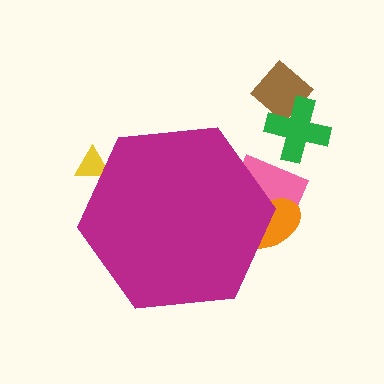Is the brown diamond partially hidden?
No, the brown diamond is fully visible.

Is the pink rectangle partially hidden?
Yes, the pink rectangle is partially hidden behind the magenta hexagon.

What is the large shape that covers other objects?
A magenta hexagon.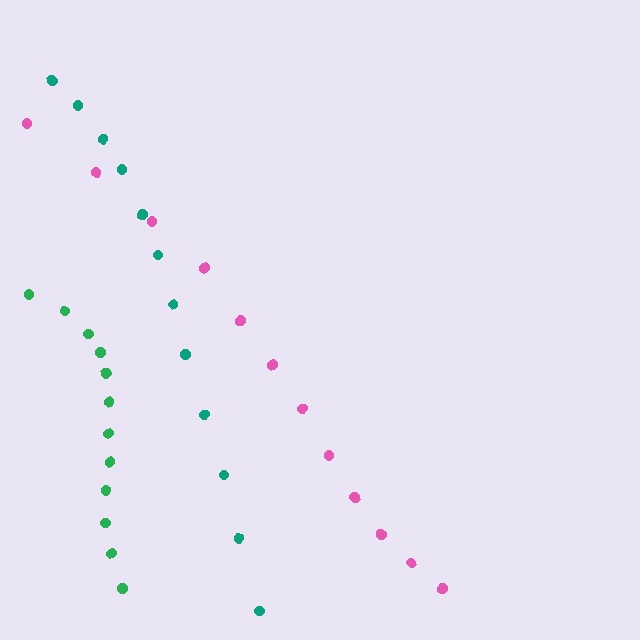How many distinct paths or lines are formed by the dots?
There are 3 distinct paths.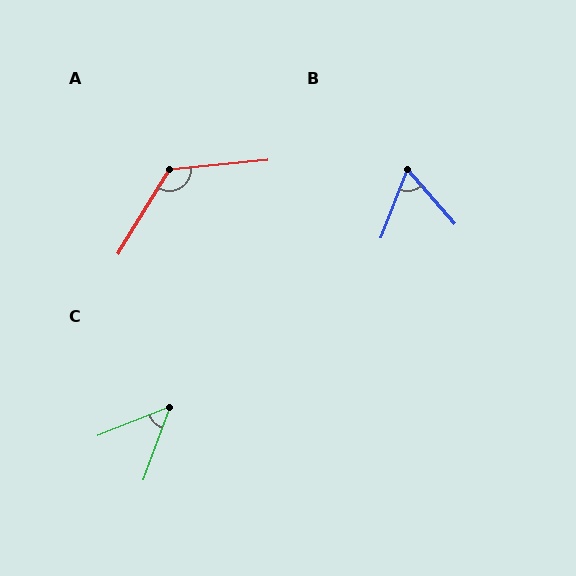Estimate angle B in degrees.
Approximately 62 degrees.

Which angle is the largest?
A, at approximately 127 degrees.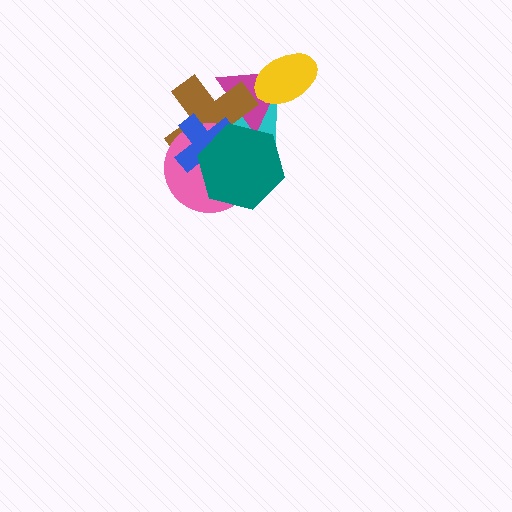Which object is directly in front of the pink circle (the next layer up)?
The blue cross is directly in front of the pink circle.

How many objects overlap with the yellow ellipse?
2 objects overlap with the yellow ellipse.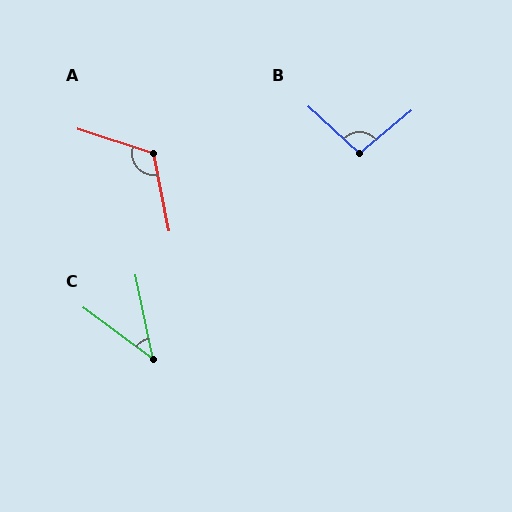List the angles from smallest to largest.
C (42°), B (98°), A (119°).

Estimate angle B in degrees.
Approximately 98 degrees.